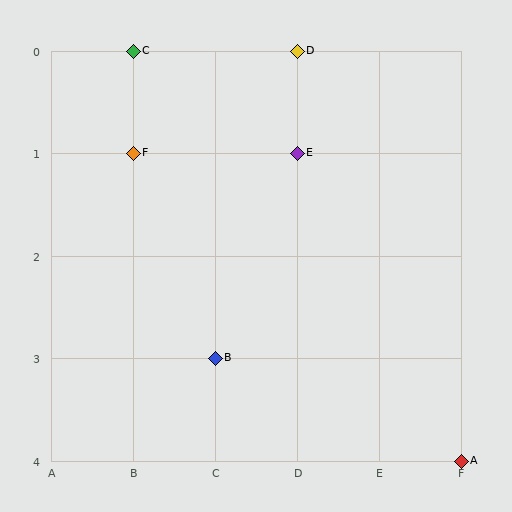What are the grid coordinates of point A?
Point A is at grid coordinates (F, 4).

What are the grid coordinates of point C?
Point C is at grid coordinates (B, 0).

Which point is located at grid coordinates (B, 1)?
Point F is at (B, 1).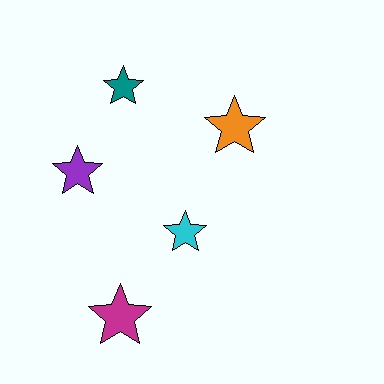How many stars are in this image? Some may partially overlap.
There are 5 stars.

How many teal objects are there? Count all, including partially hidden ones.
There is 1 teal object.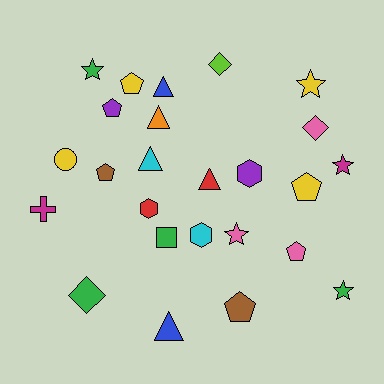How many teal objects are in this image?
There are no teal objects.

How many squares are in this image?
There is 1 square.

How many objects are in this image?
There are 25 objects.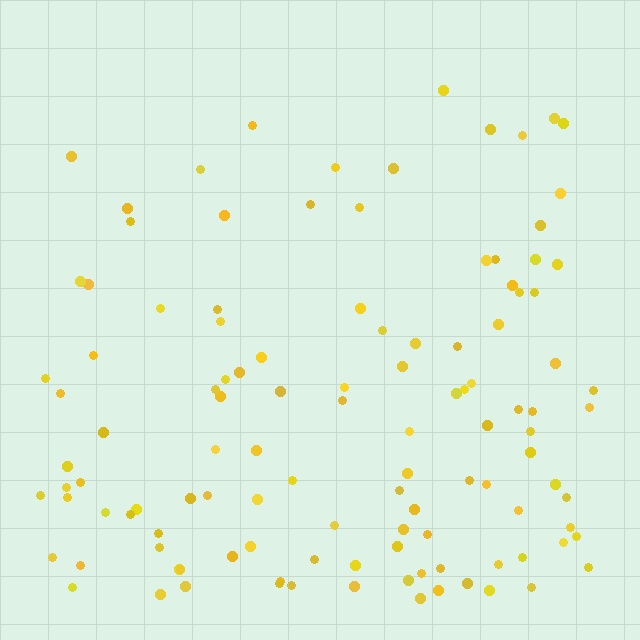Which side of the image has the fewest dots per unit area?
The top.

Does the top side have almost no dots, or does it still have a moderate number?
Still a moderate number, just noticeably fewer than the bottom.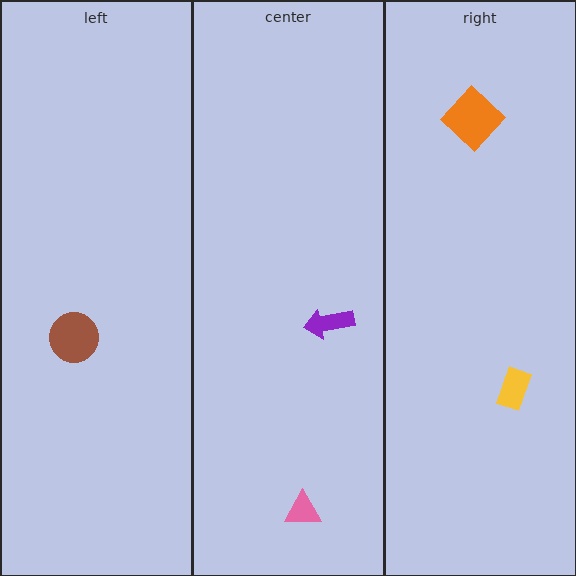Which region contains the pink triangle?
The center region.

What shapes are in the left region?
The brown circle.